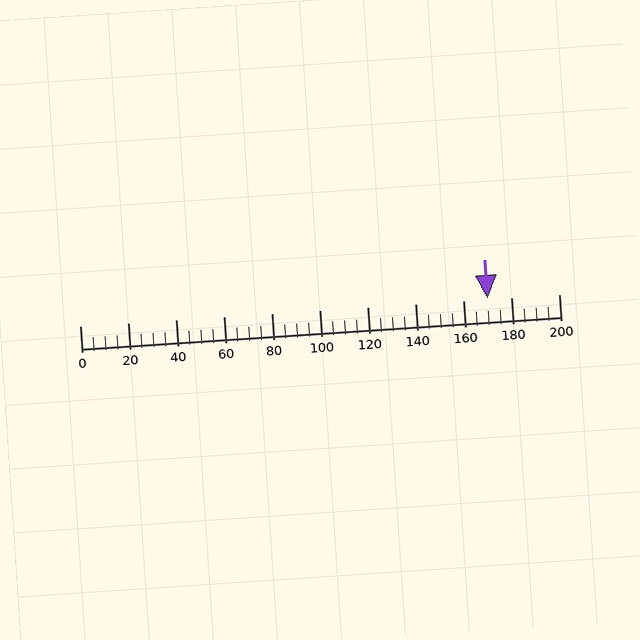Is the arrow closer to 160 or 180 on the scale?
The arrow is closer to 180.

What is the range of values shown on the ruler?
The ruler shows values from 0 to 200.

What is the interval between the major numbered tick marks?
The major tick marks are spaced 20 units apart.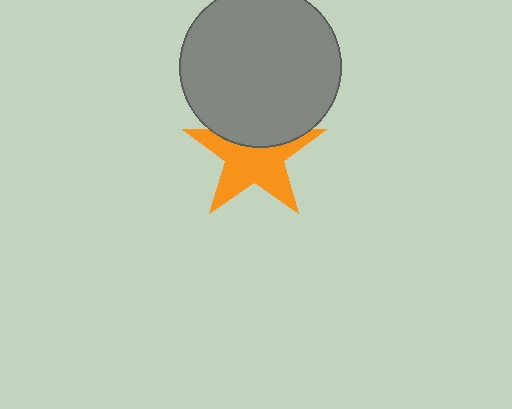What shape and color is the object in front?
The object in front is a gray circle.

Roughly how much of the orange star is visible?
Most of it is visible (roughly 66%).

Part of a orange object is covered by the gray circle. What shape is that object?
It is a star.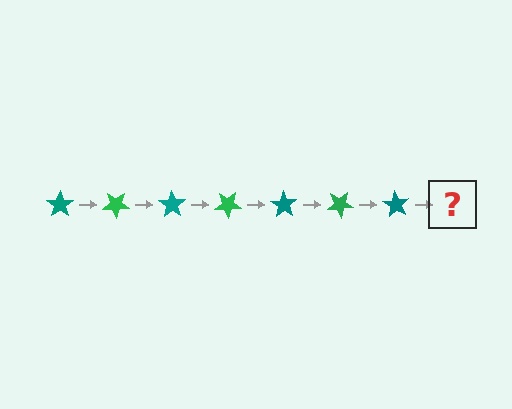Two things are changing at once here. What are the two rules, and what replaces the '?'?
The two rules are that it rotates 35 degrees each step and the color cycles through teal and green. The '?' should be a green star, rotated 245 degrees from the start.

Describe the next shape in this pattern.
It should be a green star, rotated 245 degrees from the start.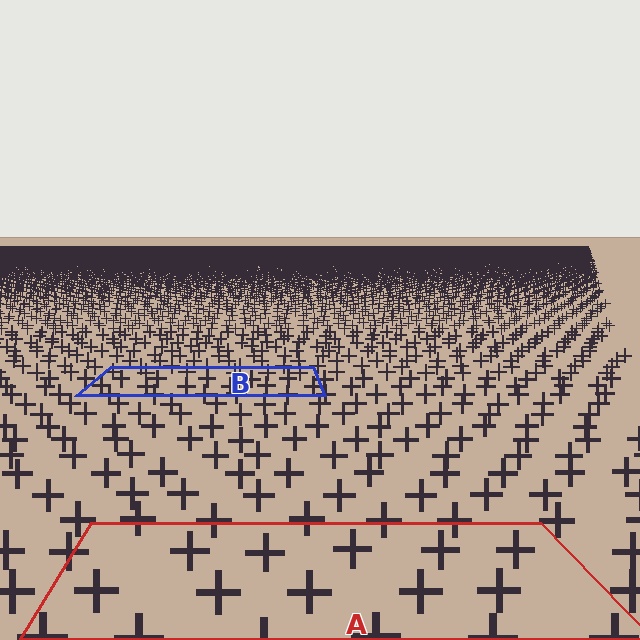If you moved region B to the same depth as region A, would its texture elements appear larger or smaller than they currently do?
They would appear larger. At a closer depth, the same texture elements are projected at a bigger on-screen size.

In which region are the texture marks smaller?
The texture marks are smaller in region B, because it is farther away.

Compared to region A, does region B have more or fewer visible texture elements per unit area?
Region B has more texture elements per unit area — they are packed more densely because it is farther away.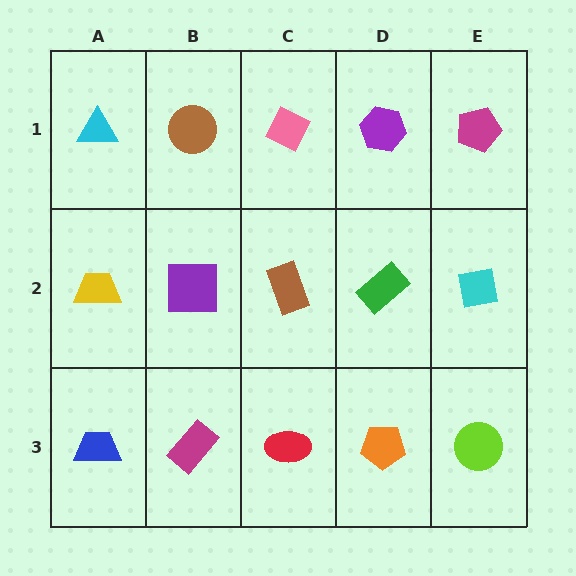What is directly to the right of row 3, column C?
An orange pentagon.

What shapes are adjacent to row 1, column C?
A brown rectangle (row 2, column C), a brown circle (row 1, column B), a purple hexagon (row 1, column D).